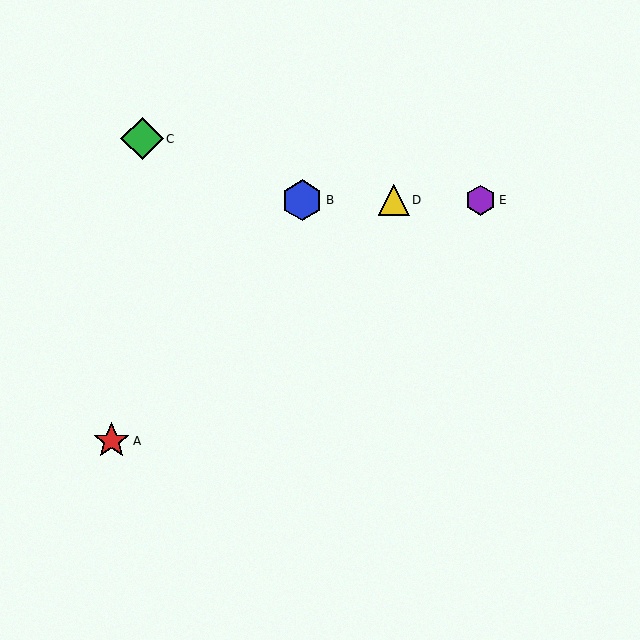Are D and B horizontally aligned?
Yes, both are at y≈200.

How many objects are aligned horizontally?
3 objects (B, D, E) are aligned horizontally.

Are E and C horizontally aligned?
No, E is at y≈200 and C is at y≈139.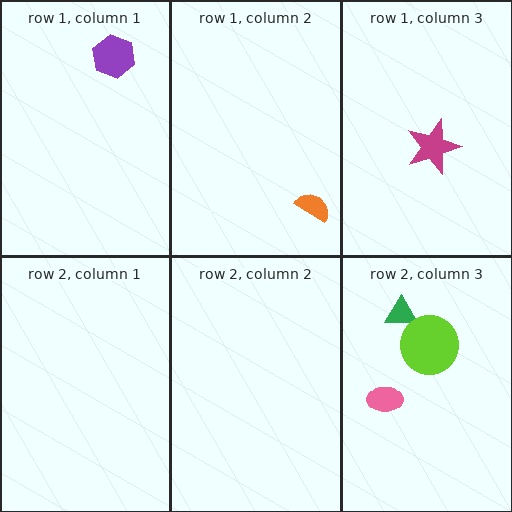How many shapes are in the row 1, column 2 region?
1.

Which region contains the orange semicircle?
The row 1, column 2 region.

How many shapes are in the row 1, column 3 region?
1.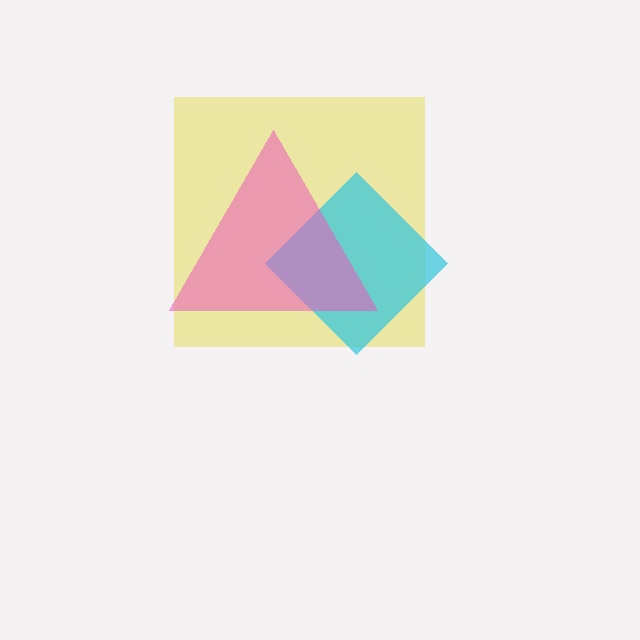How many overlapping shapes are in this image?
There are 3 overlapping shapes in the image.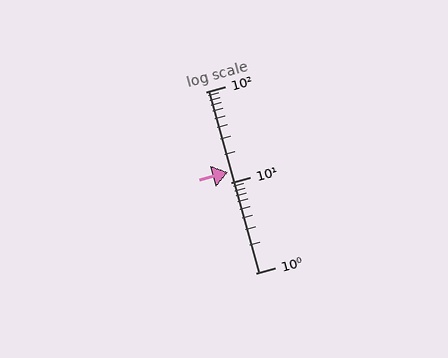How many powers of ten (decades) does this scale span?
The scale spans 2 decades, from 1 to 100.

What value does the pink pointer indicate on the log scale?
The pointer indicates approximately 13.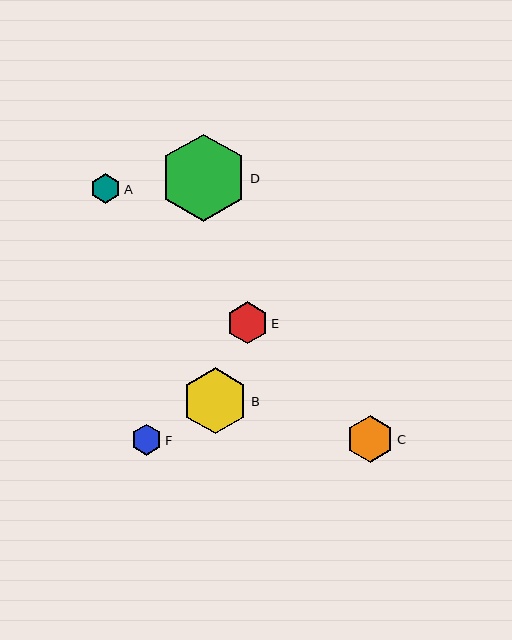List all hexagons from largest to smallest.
From largest to smallest: D, B, C, E, F, A.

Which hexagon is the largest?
Hexagon D is the largest with a size of approximately 87 pixels.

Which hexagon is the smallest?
Hexagon A is the smallest with a size of approximately 30 pixels.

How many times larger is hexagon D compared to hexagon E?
Hexagon D is approximately 2.1 times the size of hexagon E.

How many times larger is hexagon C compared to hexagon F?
Hexagon C is approximately 1.5 times the size of hexagon F.